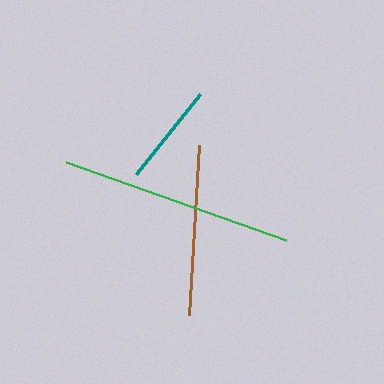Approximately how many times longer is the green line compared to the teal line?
The green line is approximately 2.3 times the length of the teal line.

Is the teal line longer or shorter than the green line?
The green line is longer than the teal line.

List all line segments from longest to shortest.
From longest to shortest: green, brown, teal.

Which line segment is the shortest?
The teal line is the shortest at approximately 102 pixels.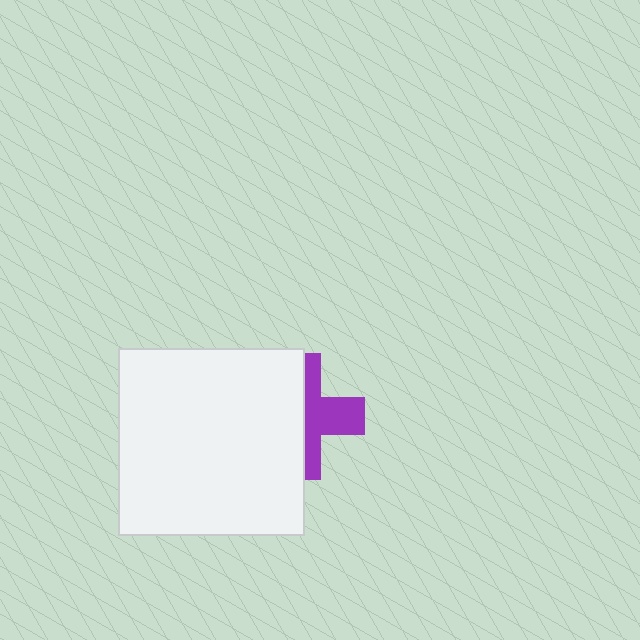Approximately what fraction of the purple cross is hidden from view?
Roughly 56% of the purple cross is hidden behind the white square.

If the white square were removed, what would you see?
You would see the complete purple cross.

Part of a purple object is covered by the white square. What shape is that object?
It is a cross.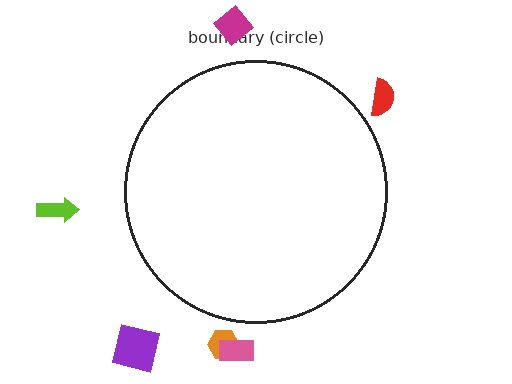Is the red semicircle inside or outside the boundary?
Outside.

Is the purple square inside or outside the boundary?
Outside.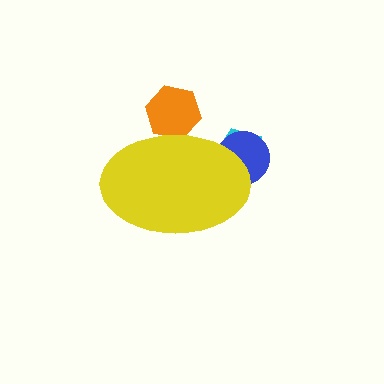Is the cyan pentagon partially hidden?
Yes, the cyan pentagon is partially hidden behind the yellow ellipse.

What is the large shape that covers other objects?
A yellow ellipse.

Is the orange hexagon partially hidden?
Yes, the orange hexagon is partially hidden behind the yellow ellipse.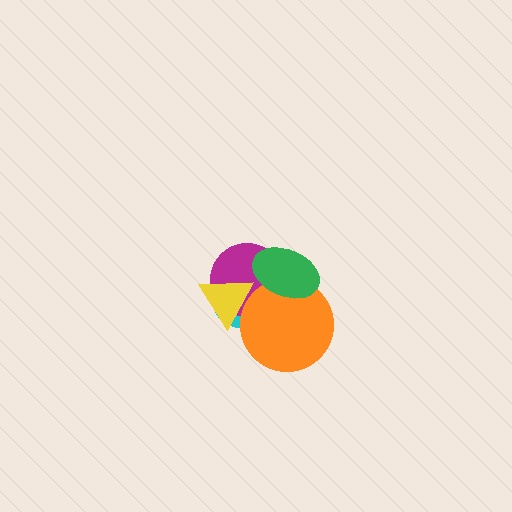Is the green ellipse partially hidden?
No, no other shape covers it.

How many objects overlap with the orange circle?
4 objects overlap with the orange circle.